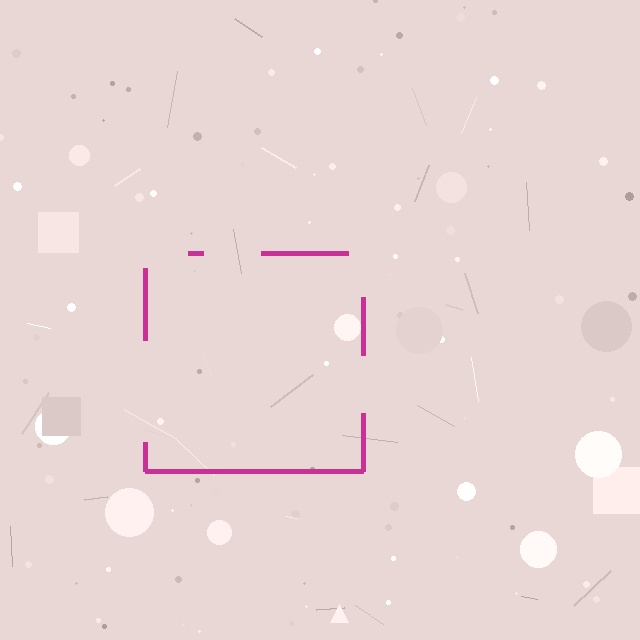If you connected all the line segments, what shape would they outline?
They would outline a square.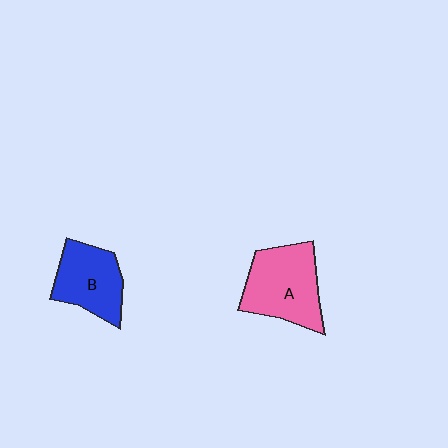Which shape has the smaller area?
Shape B (blue).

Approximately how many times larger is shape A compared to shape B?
Approximately 1.2 times.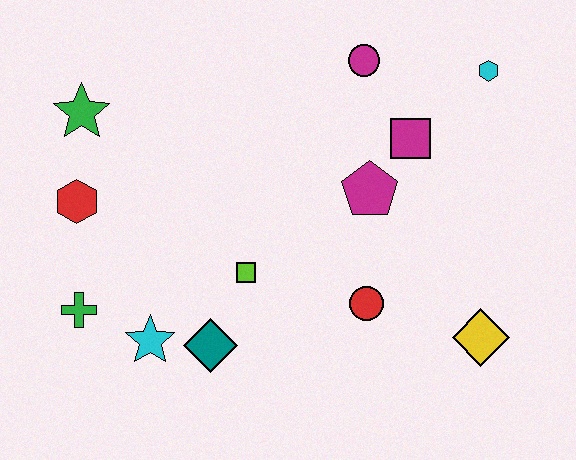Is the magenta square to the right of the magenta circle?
Yes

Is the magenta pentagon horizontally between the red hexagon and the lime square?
No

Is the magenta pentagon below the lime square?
No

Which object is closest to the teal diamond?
The cyan star is closest to the teal diamond.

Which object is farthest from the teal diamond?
The cyan hexagon is farthest from the teal diamond.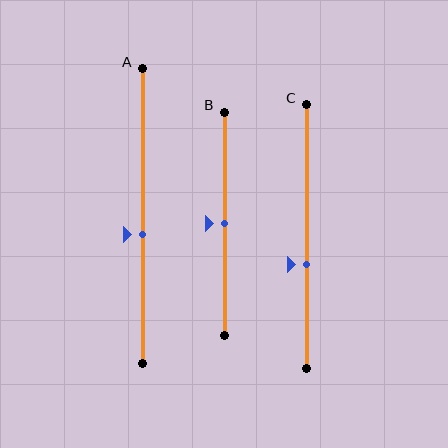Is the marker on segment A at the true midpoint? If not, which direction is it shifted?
No, the marker on segment A is shifted downward by about 6% of the segment length.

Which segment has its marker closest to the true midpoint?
Segment B has its marker closest to the true midpoint.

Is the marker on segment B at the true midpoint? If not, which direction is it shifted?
Yes, the marker on segment B is at the true midpoint.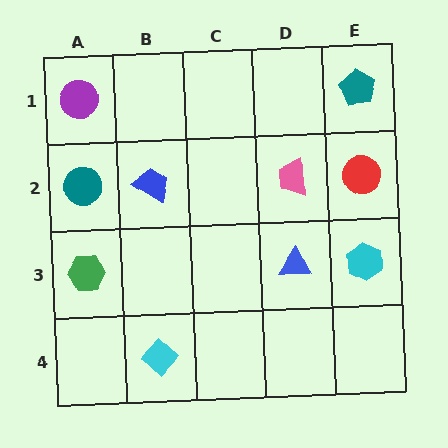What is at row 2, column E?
A red circle.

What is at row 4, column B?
A cyan diamond.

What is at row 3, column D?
A blue triangle.